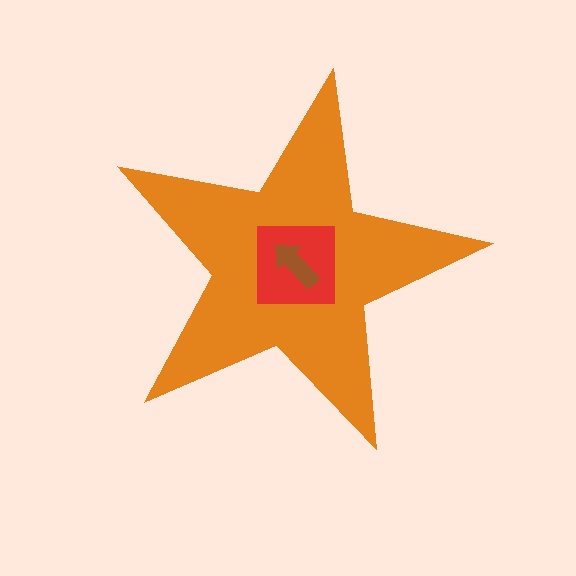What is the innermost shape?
The brown arrow.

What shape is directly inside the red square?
The brown arrow.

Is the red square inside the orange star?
Yes.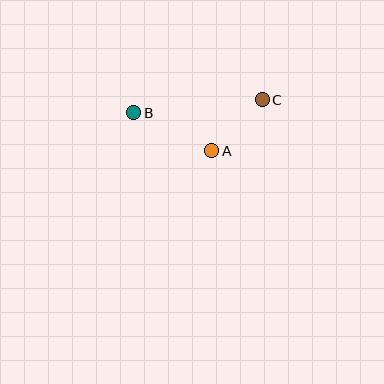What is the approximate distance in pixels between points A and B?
The distance between A and B is approximately 87 pixels.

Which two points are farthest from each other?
Points B and C are farthest from each other.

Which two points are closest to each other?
Points A and C are closest to each other.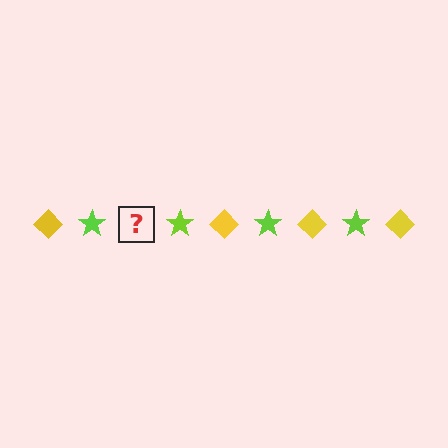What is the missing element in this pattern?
The missing element is a yellow diamond.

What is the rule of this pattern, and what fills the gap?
The rule is that the pattern alternates between yellow diamond and lime star. The gap should be filled with a yellow diamond.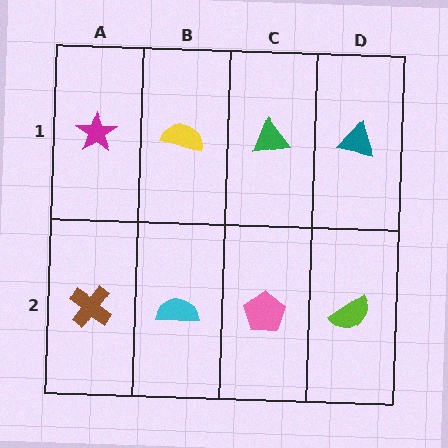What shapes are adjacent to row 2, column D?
A teal triangle (row 1, column D), a pink pentagon (row 2, column C).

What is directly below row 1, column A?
A brown cross.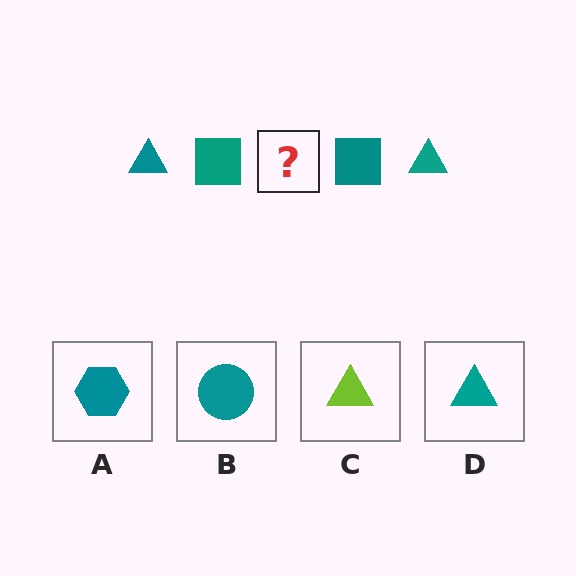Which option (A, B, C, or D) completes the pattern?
D.